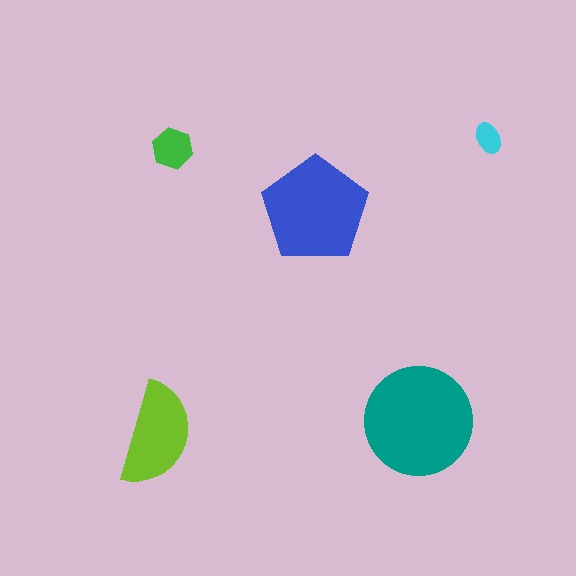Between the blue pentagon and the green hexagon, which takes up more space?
The blue pentagon.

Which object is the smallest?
The cyan ellipse.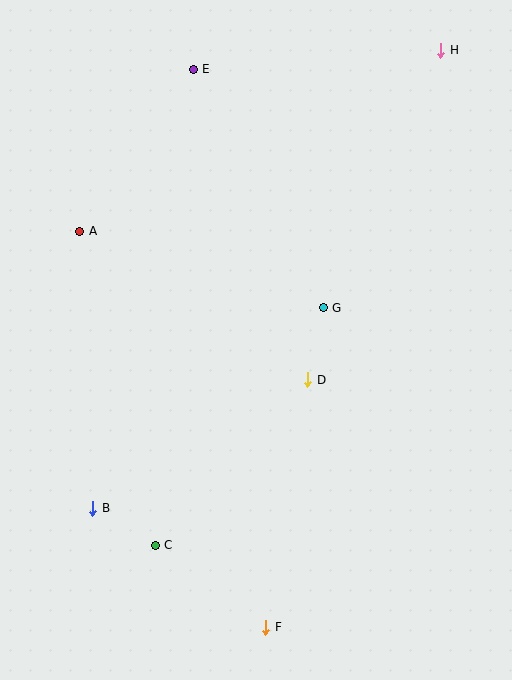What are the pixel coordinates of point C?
Point C is at (155, 545).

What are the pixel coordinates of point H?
Point H is at (441, 50).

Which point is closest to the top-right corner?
Point H is closest to the top-right corner.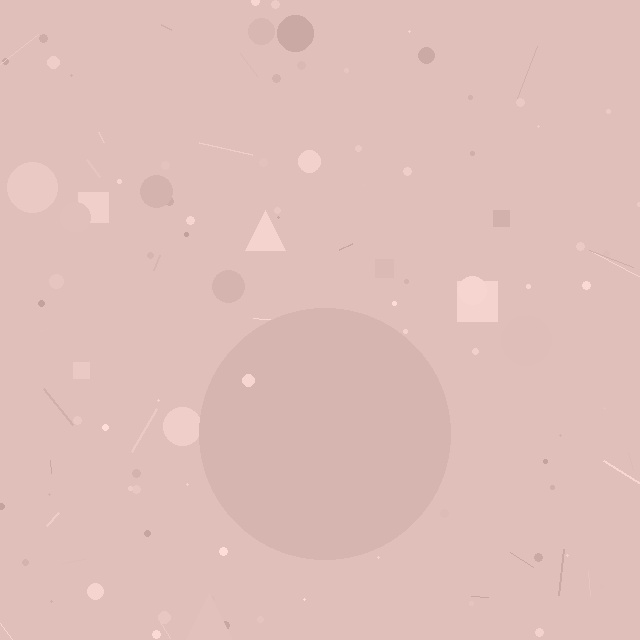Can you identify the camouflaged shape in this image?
The camouflaged shape is a circle.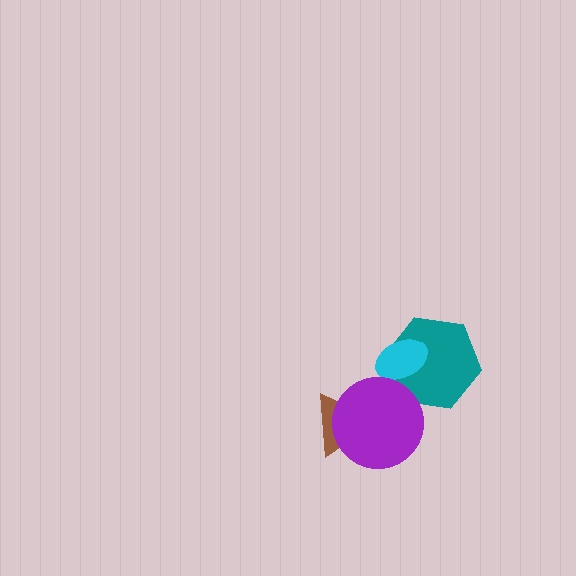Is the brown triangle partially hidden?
Yes, it is partially covered by another shape.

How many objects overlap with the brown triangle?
1 object overlaps with the brown triangle.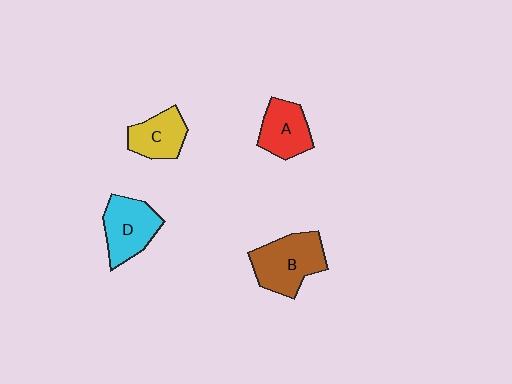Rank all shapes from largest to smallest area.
From largest to smallest: B (brown), D (cyan), A (red), C (yellow).